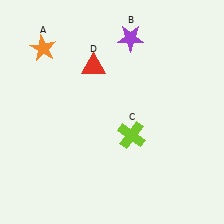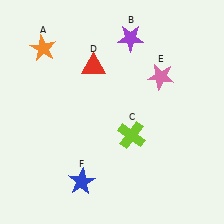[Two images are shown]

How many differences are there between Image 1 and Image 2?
There are 2 differences between the two images.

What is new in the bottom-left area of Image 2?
A blue star (F) was added in the bottom-left area of Image 2.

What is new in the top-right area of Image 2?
A pink star (E) was added in the top-right area of Image 2.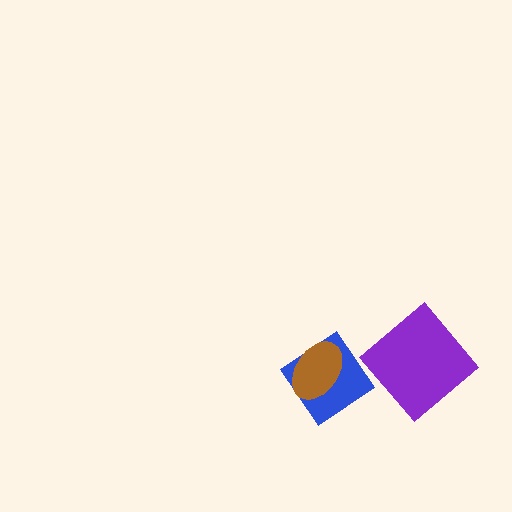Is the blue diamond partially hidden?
Yes, it is partially covered by another shape.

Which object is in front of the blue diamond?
The brown ellipse is in front of the blue diamond.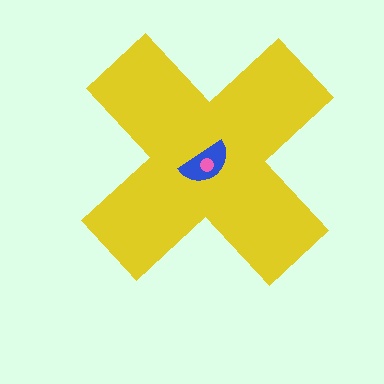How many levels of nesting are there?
3.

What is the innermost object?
The pink circle.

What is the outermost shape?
The yellow cross.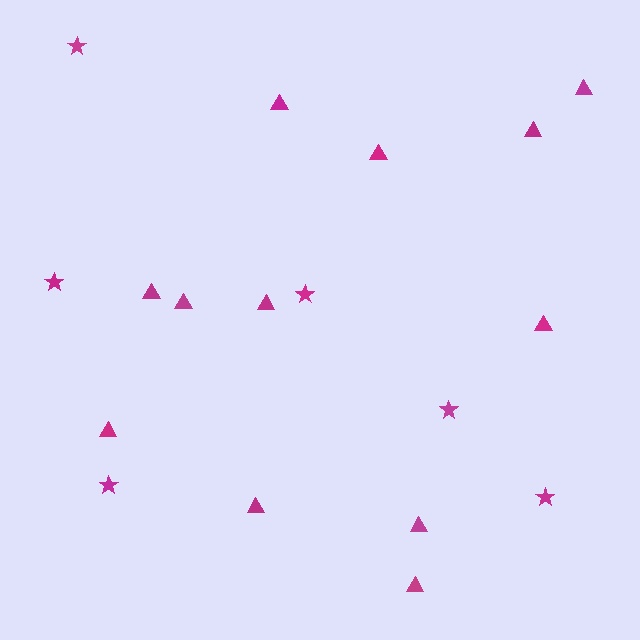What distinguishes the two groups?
There are 2 groups: one group of stars (6) and one group of triangles (12).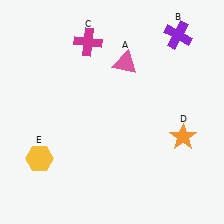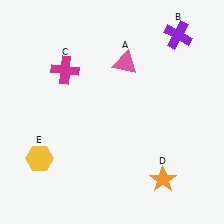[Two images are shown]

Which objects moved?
The objects that moved are: the magenta cross (C), the orange star (D).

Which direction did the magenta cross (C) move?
The magenta cross (C) moved down.